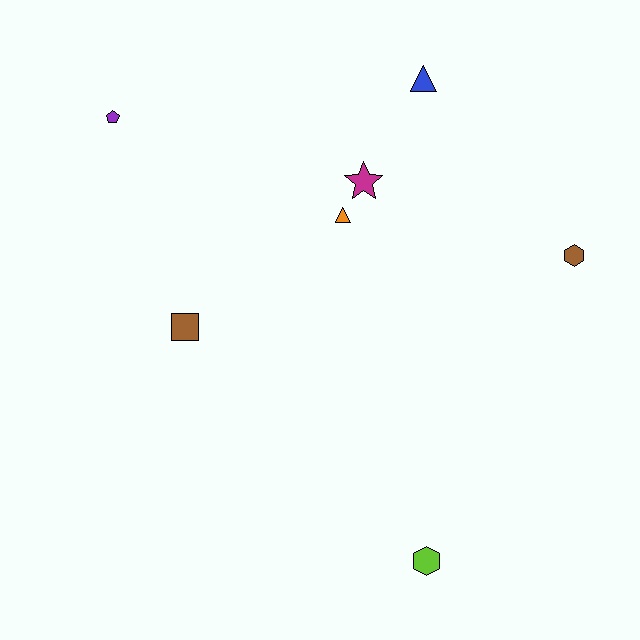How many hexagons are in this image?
There are 2 hexagons.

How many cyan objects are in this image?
There are no cyan objects.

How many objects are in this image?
There are 7 objects.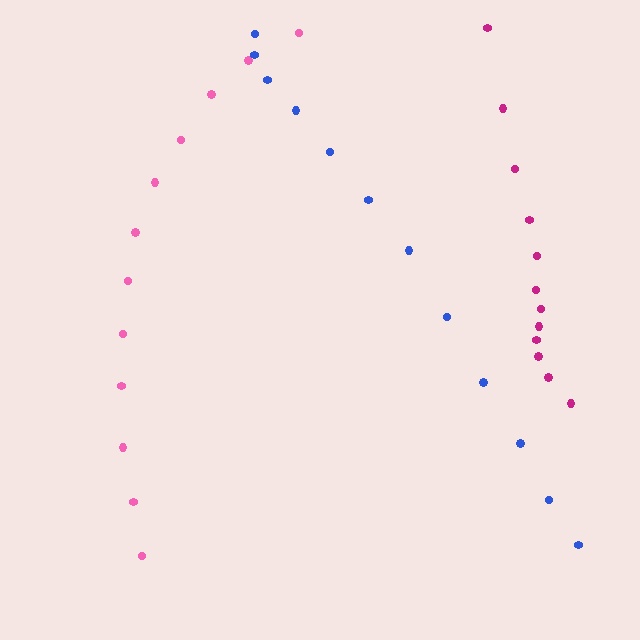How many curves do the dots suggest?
There are 3 distinct paths.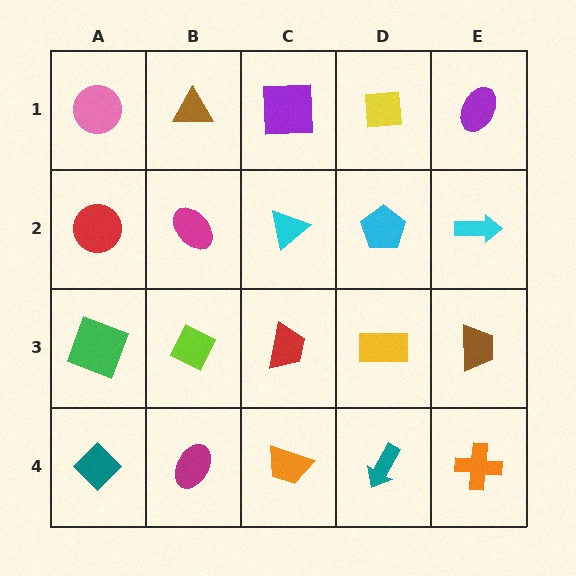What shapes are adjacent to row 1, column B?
A magenta ellipse (row 2, column B), a pink circle (row 1, column A), a purple square (row 1, column C).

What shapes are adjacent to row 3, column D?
A cyan pentagon (row 2, column D), a teal arrow (row 4, column D), a red trapezoid (row 3, column C), a brown trapezoid (row 3, column E).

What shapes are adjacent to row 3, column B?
A magenta ellipse (row 2, column B), a magenta ellipse (row 4, column B), a green square (row 3, column A), a red trapezoid (row 3, column C).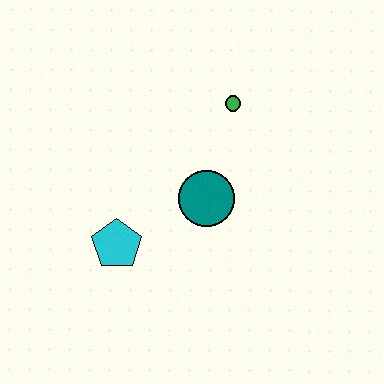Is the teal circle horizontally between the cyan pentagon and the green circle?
Yes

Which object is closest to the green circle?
The teal circle is closest to the green circle.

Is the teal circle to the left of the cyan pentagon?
No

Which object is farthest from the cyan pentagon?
The green circle is farthest from the cyan pentagon.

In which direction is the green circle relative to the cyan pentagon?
The green circle is above the cyan pentagon.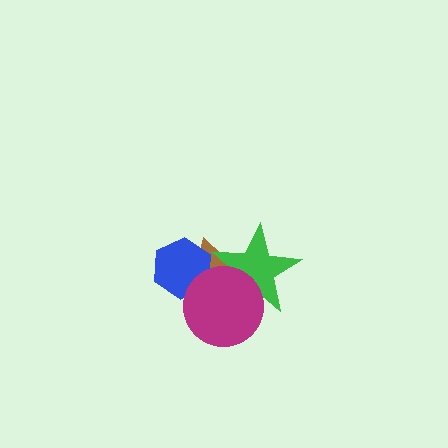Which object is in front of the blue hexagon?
The magenta circle is in front of the blue hexagon.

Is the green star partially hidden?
Yes, it is partially covered by another shape.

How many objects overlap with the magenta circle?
3 objects overlap with the magenta circle.